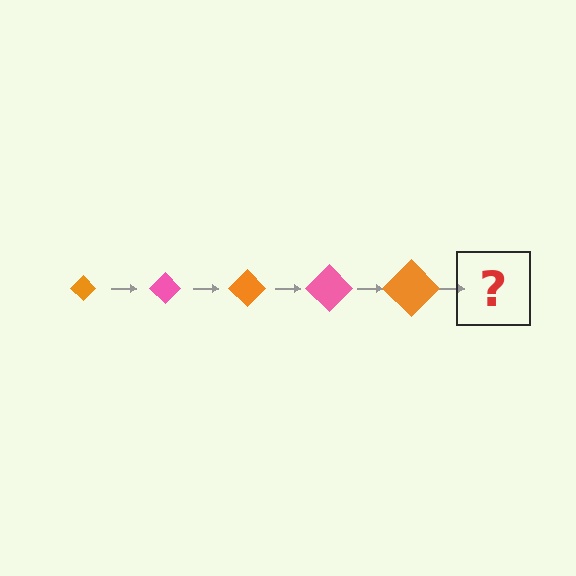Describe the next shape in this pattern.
It should be a pink diamond, larger than the previous one.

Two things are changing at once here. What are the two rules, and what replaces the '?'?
The two rules are that the diamond grows larger each step and the color cycles through orange and pink. The '?' should be a pink diamond, larger than the previous one.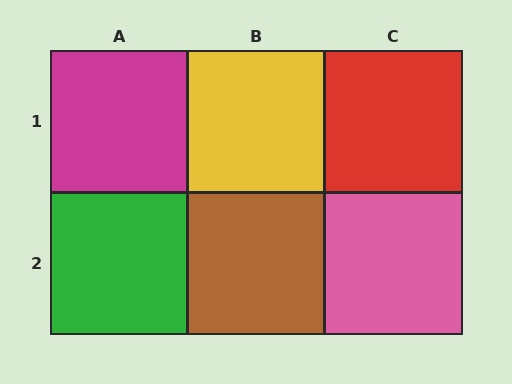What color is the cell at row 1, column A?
Magenta.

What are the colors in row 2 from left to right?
Green, brown, pink.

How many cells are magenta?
1 cell is magenta.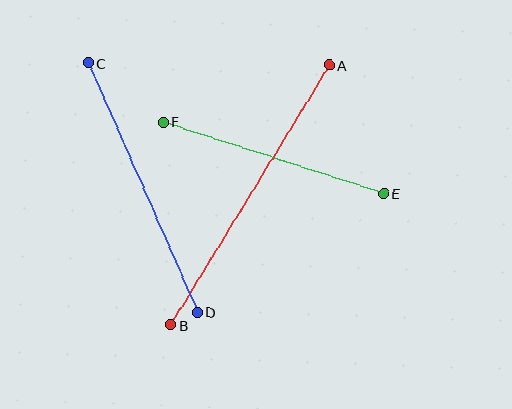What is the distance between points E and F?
The distance is approximately 232 pixels.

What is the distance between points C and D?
The distance is approximately 272 pixels.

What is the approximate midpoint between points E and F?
The midpoint is at approximately (273, 158) pixels.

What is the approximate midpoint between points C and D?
The midpoint is at approximately (143, 188) pixels.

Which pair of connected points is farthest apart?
Points A and B are farthest apart.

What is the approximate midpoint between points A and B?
The midpoint is at approximately (250, 195) pixels.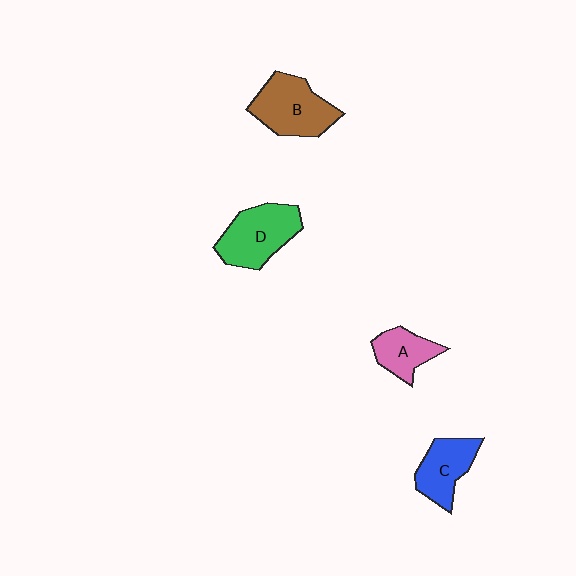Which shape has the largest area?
Shape B (brown).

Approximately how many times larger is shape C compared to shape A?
Approximately 1.2 times.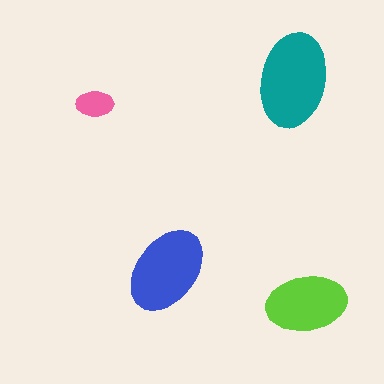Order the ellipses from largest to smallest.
the teal one, the blue one, the lime one, the pink one.